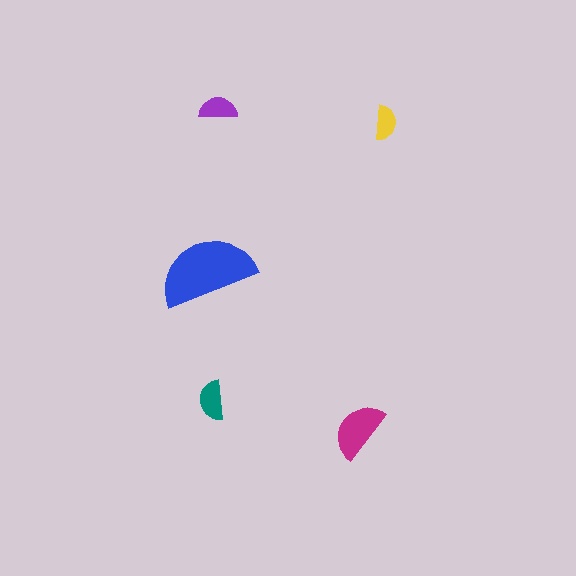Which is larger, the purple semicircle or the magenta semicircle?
The magenta one.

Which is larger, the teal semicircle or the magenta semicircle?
The magenta one.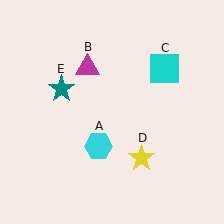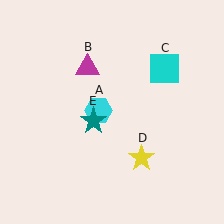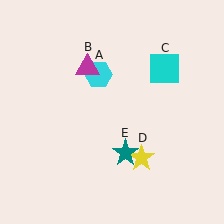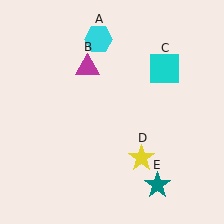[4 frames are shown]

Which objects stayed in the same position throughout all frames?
Magenta triangle (object B) and cyan square (object C) and yellow star (object D) remained stationary.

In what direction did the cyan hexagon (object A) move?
The cyan hexagon (object A) moved up.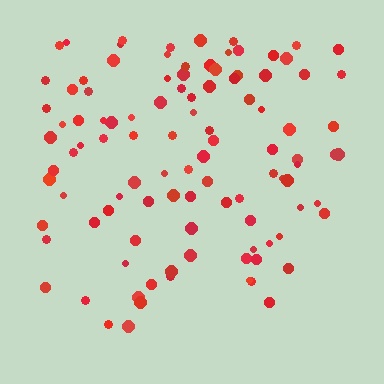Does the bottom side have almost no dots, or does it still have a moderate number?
Still a moderate number, just noticeably fewer than the top.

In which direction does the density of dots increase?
From bottom to top, with the top side densest.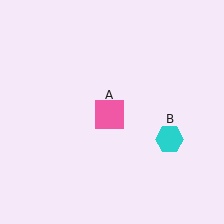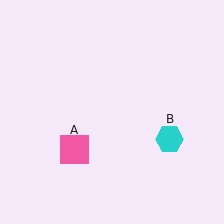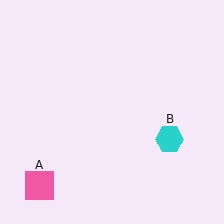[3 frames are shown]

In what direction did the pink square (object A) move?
The pink square (object A) moved down and to the left.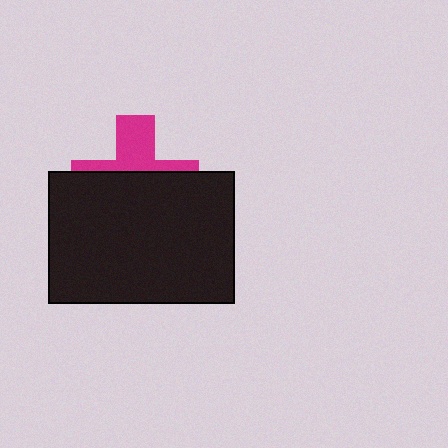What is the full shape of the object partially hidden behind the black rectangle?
The partially hidden object is a magenta cross.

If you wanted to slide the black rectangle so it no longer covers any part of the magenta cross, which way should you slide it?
Slide it down — that is the most direct way to separate the two shapes.